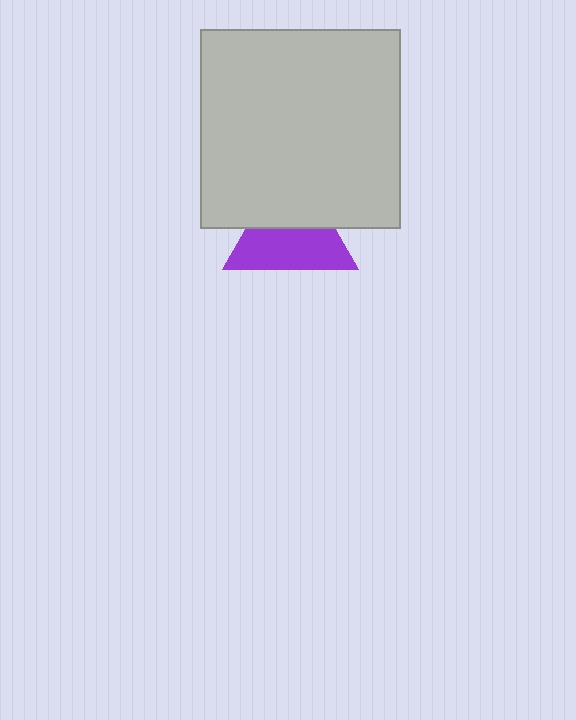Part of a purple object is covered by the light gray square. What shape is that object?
It is a triangle.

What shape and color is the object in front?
The object in front is a light gray square.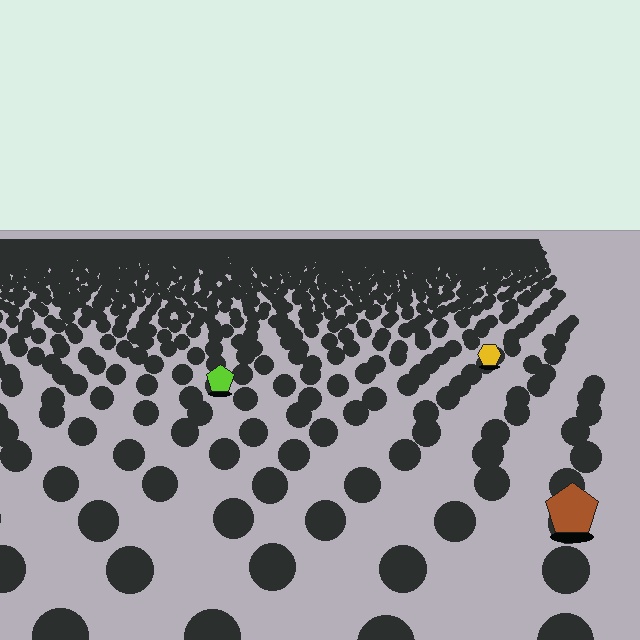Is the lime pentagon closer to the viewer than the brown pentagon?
No. The brown pentagon is closer — you can tell from the texture gradient: the ground texture is coarser near it.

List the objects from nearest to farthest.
From nearest to farthest: the brown pentagon, the lime pentagon, the yellow hexagon.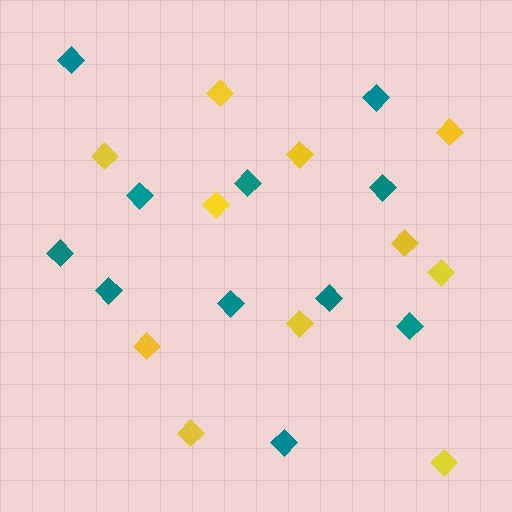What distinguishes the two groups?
There are 2 groups: one group of yellow diamonds (11) and one group of teal diamonds (11).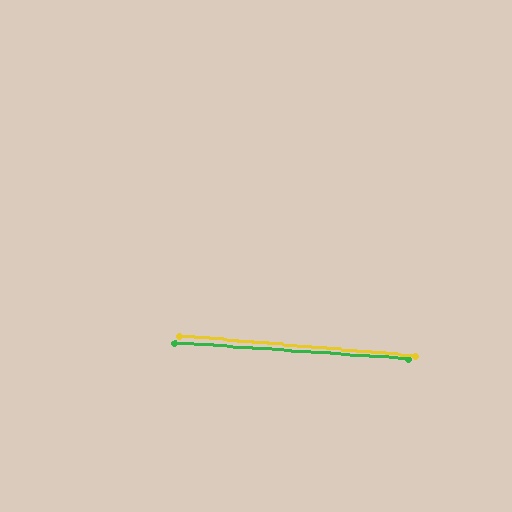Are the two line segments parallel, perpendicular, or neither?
Parallel — their directions differ by only 0.8°.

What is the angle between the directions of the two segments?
Approximately 1 degree.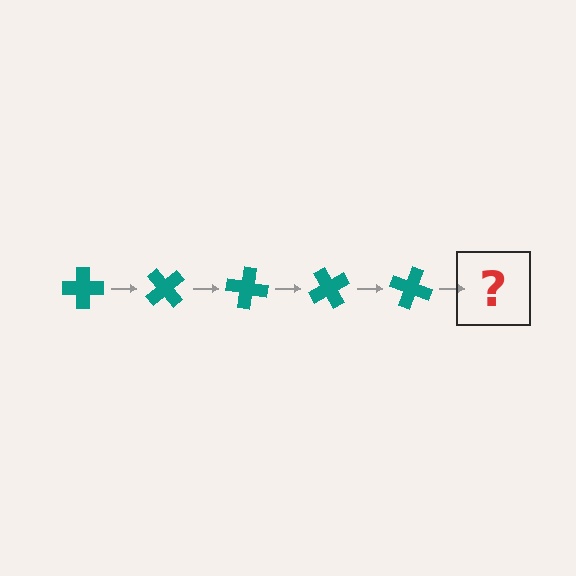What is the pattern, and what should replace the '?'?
The pattern is that the cross rotates 50 degrees each step. The '?' should be a teal cross rotated 250 degrees.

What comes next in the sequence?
The next element should be a teal cross rotated 250 degrees.